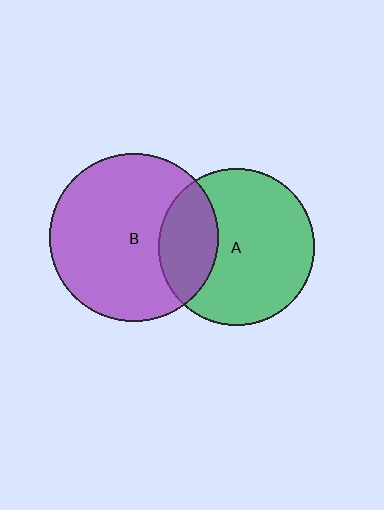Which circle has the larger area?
Circle B (purple).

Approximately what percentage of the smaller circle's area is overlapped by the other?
Approximately 25%.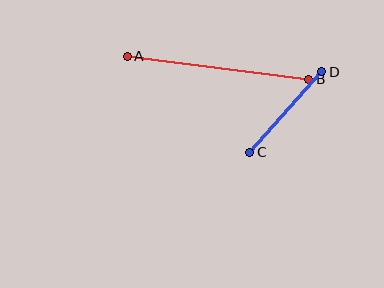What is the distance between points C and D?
The distance is approximately 108 pixels.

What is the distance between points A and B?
The distance is approximately 183 pixels.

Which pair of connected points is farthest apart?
Points A and B are farthest apart.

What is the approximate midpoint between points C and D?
The midpoint is at approximately (286, 112) pixels.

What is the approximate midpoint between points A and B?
The midpoint is at approximately (218, 68) pixels.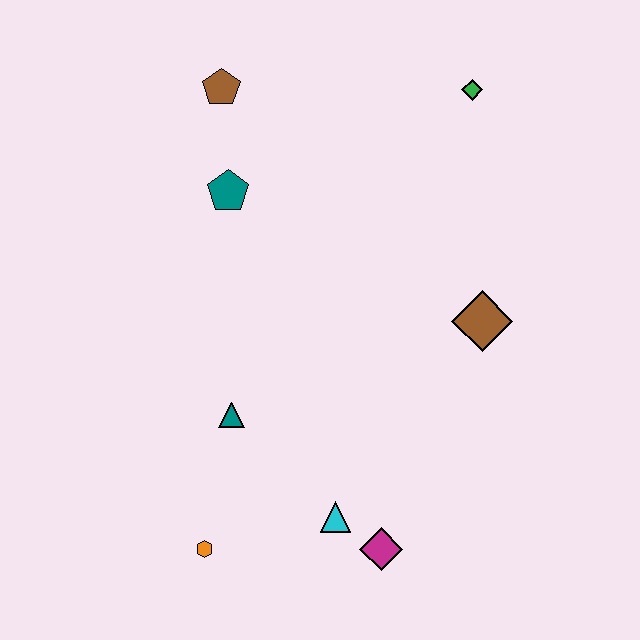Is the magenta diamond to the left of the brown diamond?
Yes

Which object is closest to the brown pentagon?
The teal pentagon is closest to the brown pentagon.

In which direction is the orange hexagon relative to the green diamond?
The orange hexagon is below the green diamond.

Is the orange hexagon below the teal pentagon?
Yes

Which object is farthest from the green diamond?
The orange hexagon is farthest from the green diamond.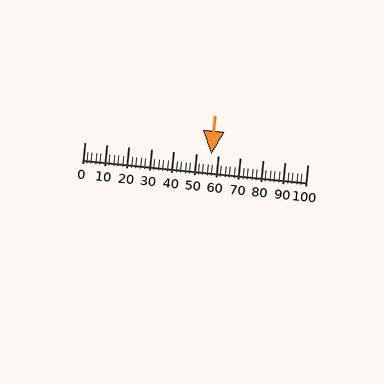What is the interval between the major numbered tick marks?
The major tick marks are spaced 10 units apart.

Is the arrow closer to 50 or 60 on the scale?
The arrow is closer to 60.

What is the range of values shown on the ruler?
The ruler shows values from 0 to 100.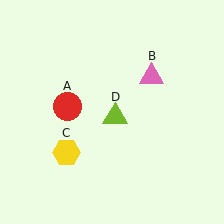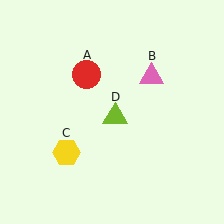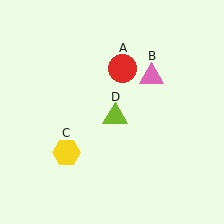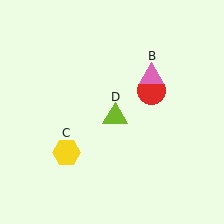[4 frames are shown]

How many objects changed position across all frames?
1 object changed position: red circle (object A).